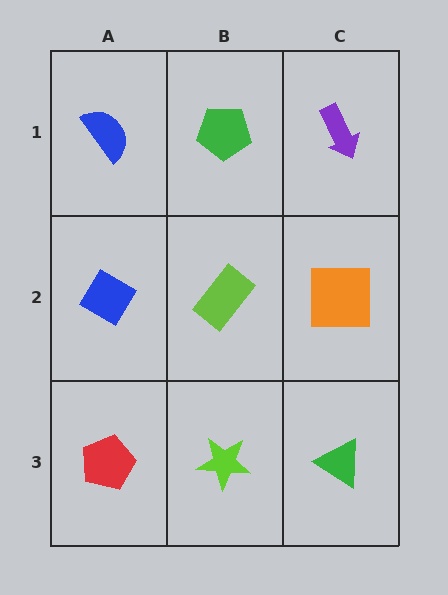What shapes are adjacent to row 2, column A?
A blue semicircle (row 1, column A), a red pentagon (row 3, column A), a lime rectangle (row 2, column B).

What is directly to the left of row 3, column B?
A red pentagon.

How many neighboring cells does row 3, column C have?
2.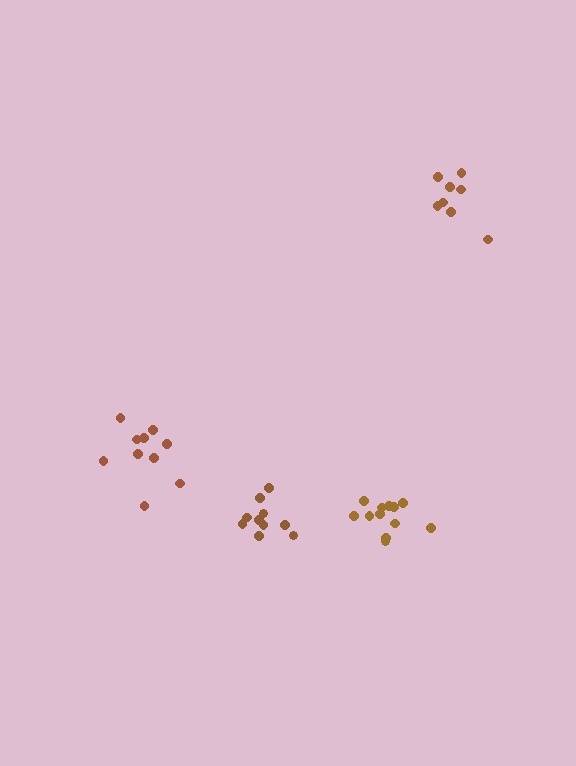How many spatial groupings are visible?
There are 4 spatial groupings.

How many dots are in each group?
Group 1: 10 dots, Group 2: 10 dots, Group 3: 12 dots, Group 4: 8 dots (40 total).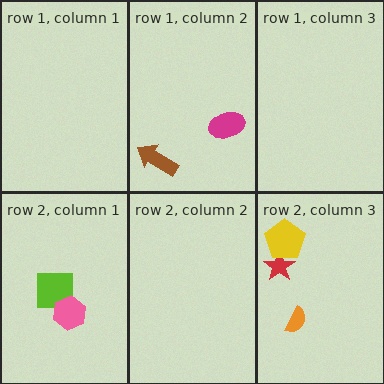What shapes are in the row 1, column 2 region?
The brown arrow, the magenta ellipse.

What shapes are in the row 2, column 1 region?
The lime square, the pink hexagon.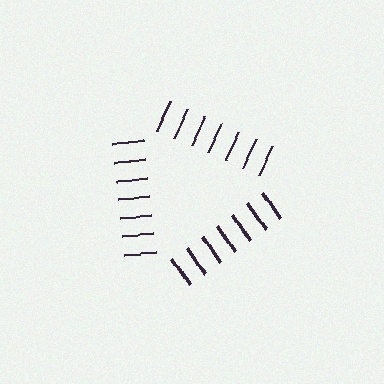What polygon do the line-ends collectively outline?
An illusory triangle — the line segments terminate on its edges but no continuous stroke is drawn.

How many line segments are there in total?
21 — 7 along each of the 3 edges.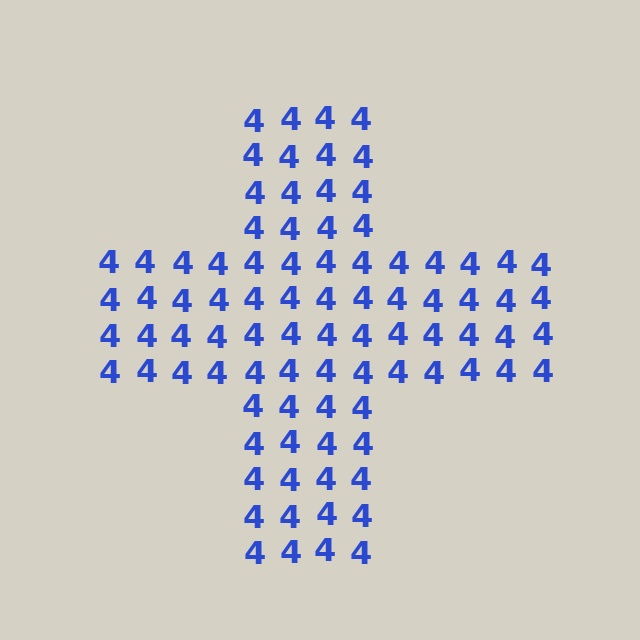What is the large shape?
The large shape is a cross.